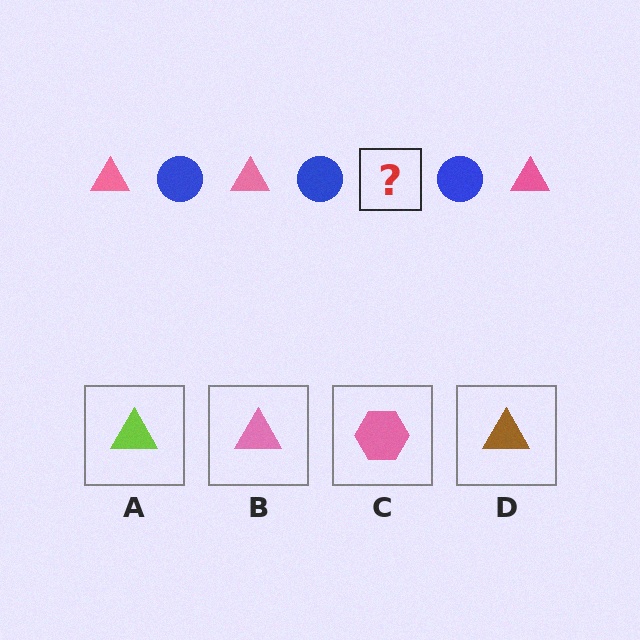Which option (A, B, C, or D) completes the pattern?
B.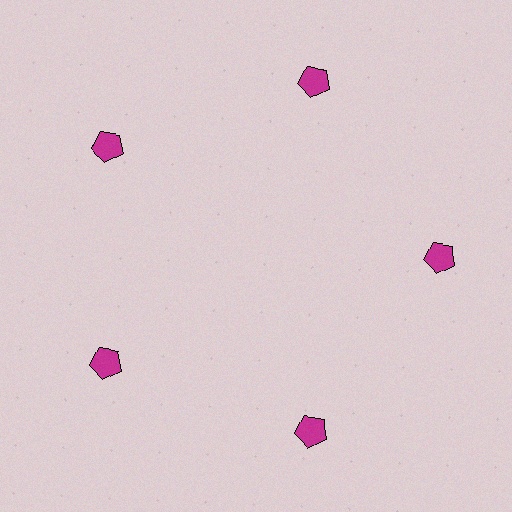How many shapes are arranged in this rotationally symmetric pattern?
There are 5 shapes, arranged in 5 groups of 1.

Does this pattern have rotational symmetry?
Yes, this pattern has 5-fold rotational symmetry. It looks the same after rotating 72 degrees around the center.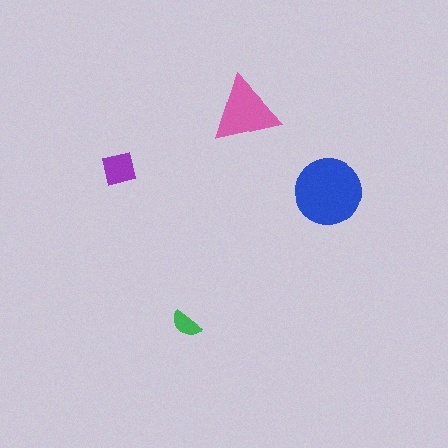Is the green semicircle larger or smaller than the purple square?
Smaller.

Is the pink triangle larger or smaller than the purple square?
Larger.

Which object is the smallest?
The green semicircle.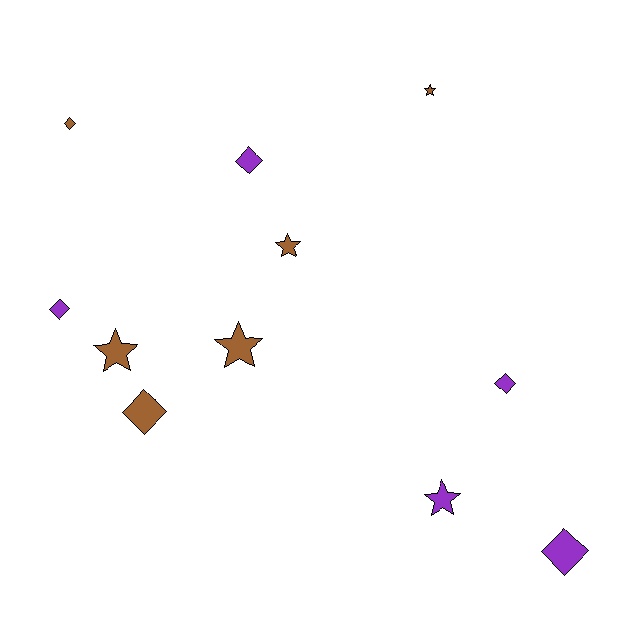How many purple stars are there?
There is 1 purple star.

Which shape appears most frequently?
Diamond, with 6 objects.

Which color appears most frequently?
Brown, with 6 objects.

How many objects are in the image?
There are 11 objects.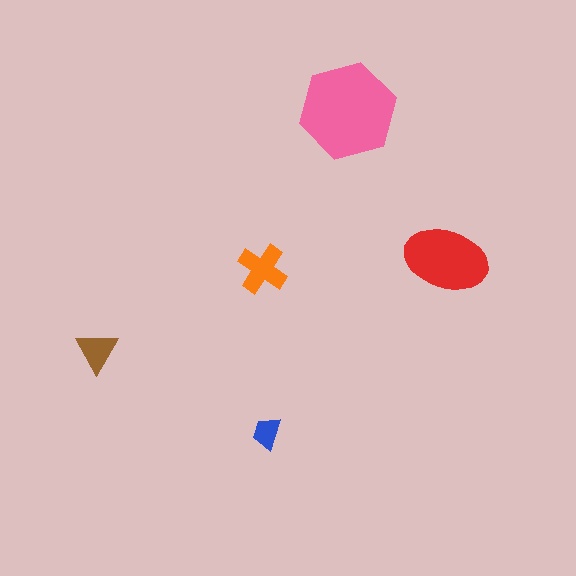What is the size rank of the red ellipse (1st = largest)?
2nd.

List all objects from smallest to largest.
The blue trapezoid, the brown triangle, the orange cross, the red ellipse, the pink hexagon.